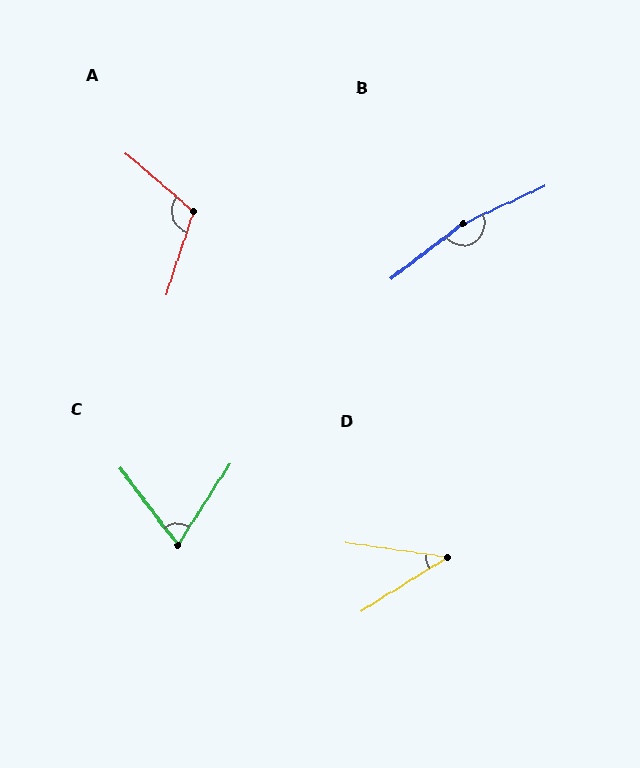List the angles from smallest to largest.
D (40°), C (70°), A (112°), B (167°).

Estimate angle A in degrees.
Approximately 112 degrees.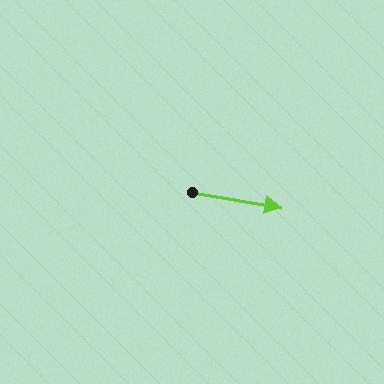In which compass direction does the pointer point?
East.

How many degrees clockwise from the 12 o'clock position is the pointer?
Approximately 100 degrees.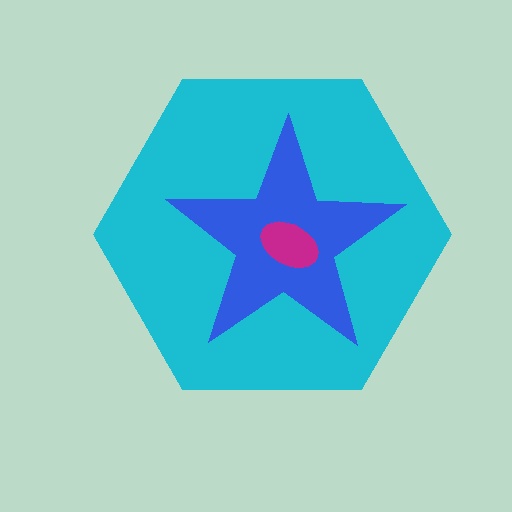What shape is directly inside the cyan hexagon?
The blue star.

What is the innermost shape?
The magenta ellipse.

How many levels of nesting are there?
3.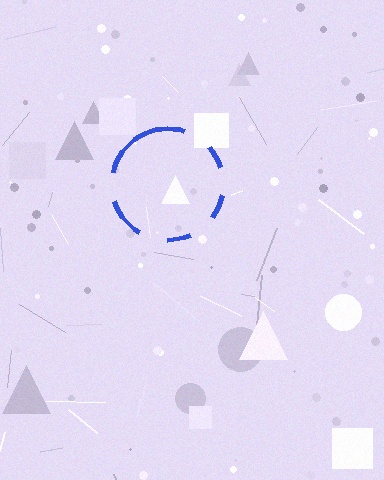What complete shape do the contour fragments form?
The contour fragments form a circle.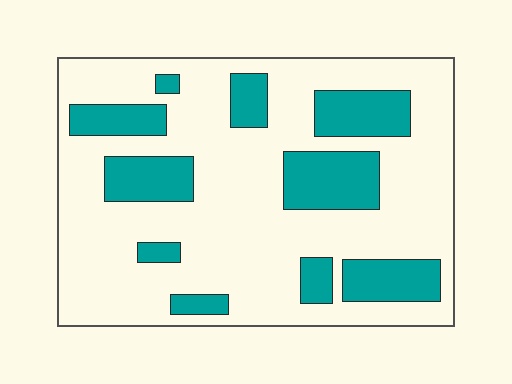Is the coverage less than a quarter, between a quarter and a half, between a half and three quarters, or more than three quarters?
Between a quarter and a half.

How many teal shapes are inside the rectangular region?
10.